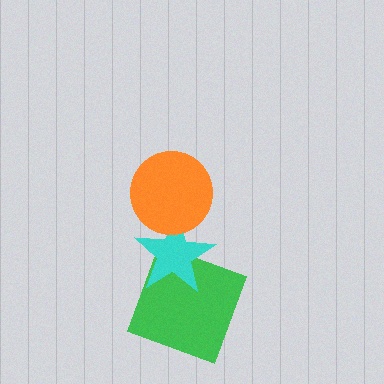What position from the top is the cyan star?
The cyan star is 2nd from the top.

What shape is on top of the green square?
The cyan star is on top of the green square.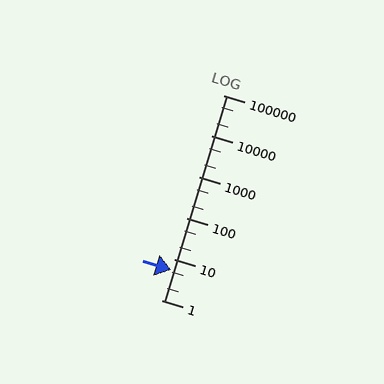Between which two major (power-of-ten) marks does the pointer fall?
The pointer is between 1 and 10.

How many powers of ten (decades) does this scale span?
The scale spans 5 decades, from 1 to 100000.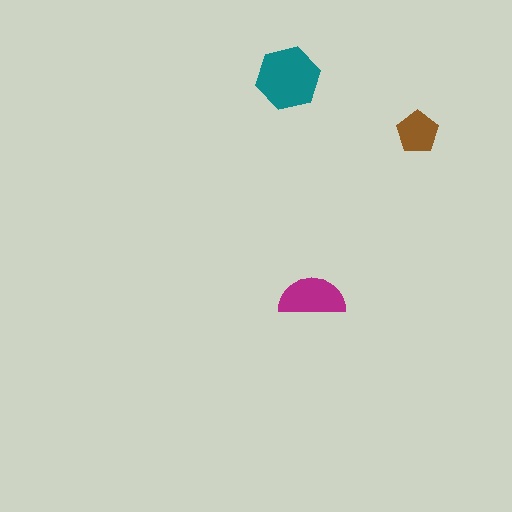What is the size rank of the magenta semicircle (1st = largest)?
2nd.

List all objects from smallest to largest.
The brown pentagon, the magenta semicircle, the teal hexagon.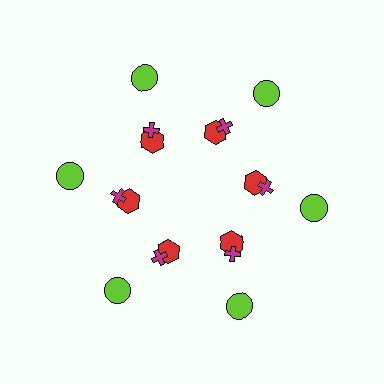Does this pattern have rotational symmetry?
Yes, this pattern has 6-fold rotational symmetry. It looks the same after rotating 60 degrees around the center.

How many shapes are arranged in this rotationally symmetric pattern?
There are 18 shapes, arranged in 6 groups of 3.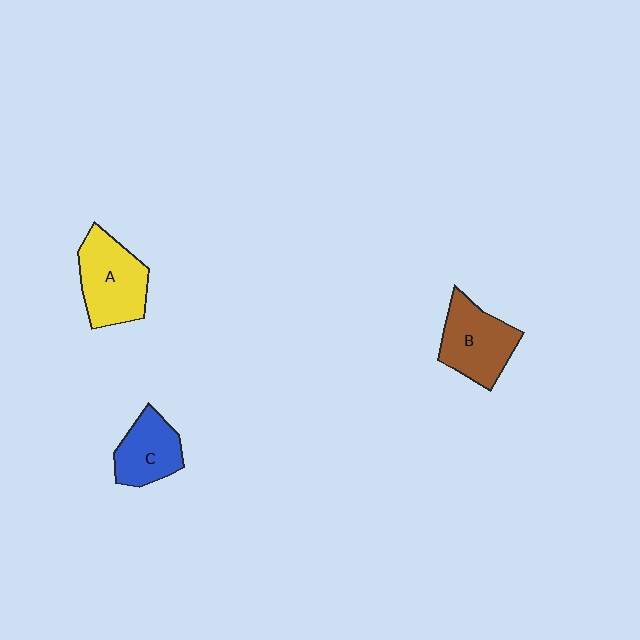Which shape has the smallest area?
Shape C (blue).